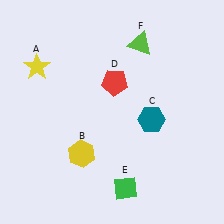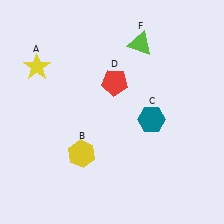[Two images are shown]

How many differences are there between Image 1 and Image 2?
There is 1 difference between the two images.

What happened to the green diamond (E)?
The green diamond (E) was removed in Image 2. It was in the bottom-right area of Image 1.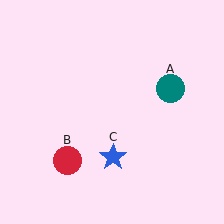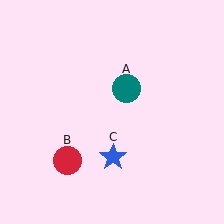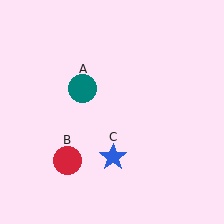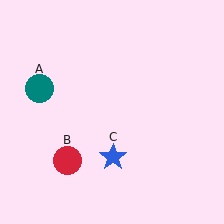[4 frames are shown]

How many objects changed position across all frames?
1 object changed position: teal circle (object A).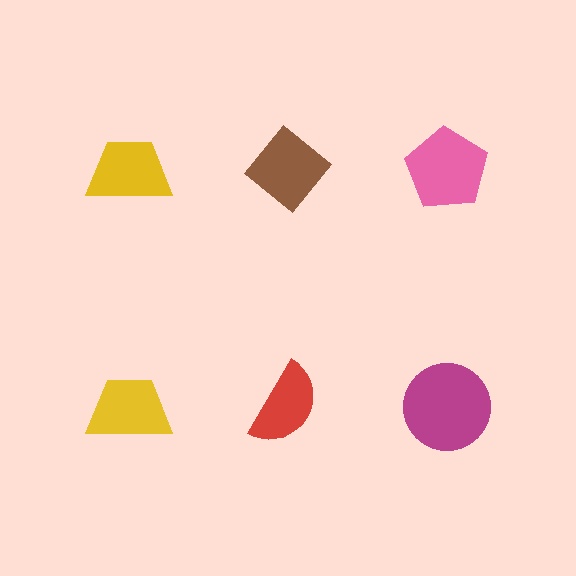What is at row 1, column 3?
A pink pentagon.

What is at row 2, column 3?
A magenta circle.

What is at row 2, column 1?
A yellow trapezoid.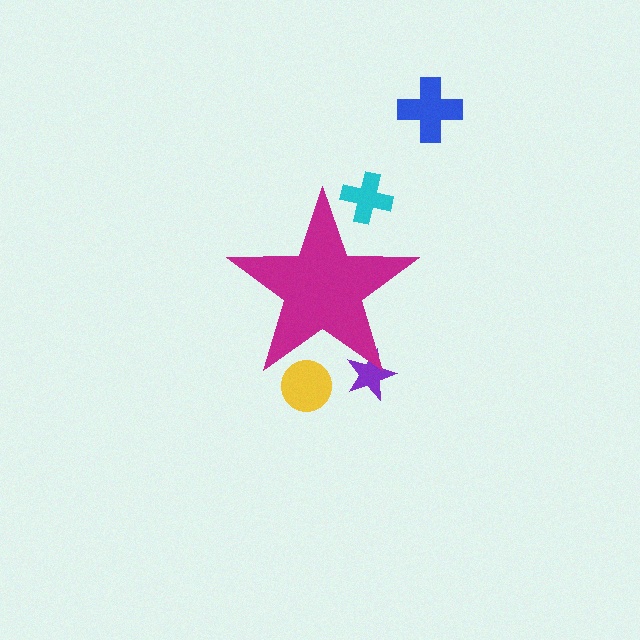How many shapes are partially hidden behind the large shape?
3 shapes are partially hidden.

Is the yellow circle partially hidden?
Yes, the yellow circle is partially hidden behind the magenta star.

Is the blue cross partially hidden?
No, the blue cross is fully visible.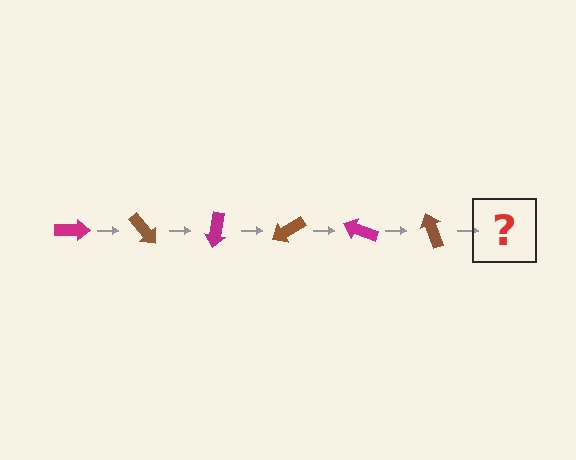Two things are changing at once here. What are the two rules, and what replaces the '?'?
The two rules are that it rotates 50 degrees each step and the color cycles through magenta and brown. The '?' should be a magenta arrow, rotated 300 degrees from the start.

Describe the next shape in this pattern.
It should be a magenta arrow, rotated 300 degrees from the start.